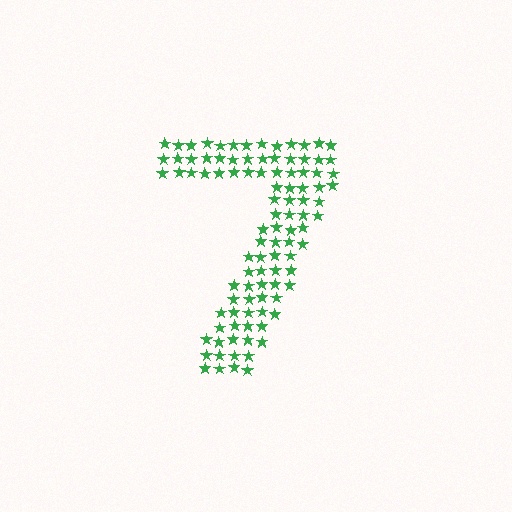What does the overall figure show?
The overall figure shows the digit 7.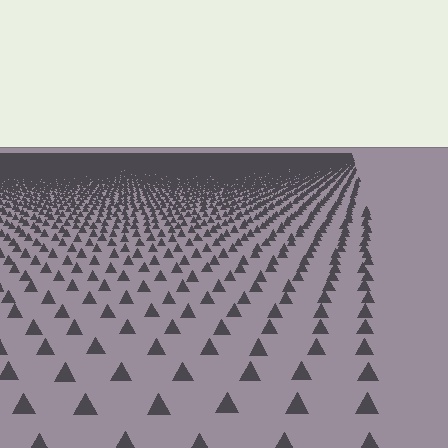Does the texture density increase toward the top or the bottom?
Density increases toward the top.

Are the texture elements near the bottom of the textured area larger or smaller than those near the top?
Larger. Near the bottom, elements are closer to the viewer and appear at a bigger on-screen size.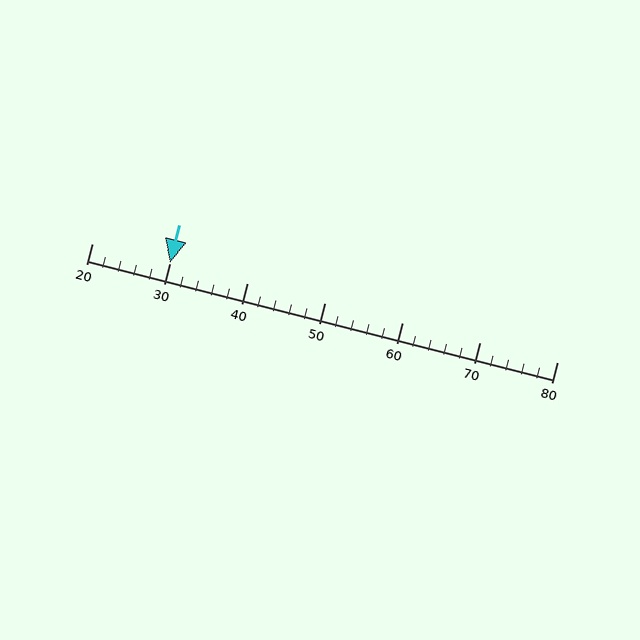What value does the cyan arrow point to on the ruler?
The cyan arrow points to approximately 30.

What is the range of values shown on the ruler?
The ruler shows values from 20 to 80.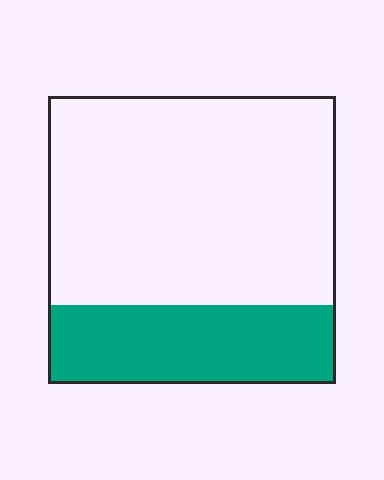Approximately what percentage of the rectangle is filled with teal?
Approximately 25%.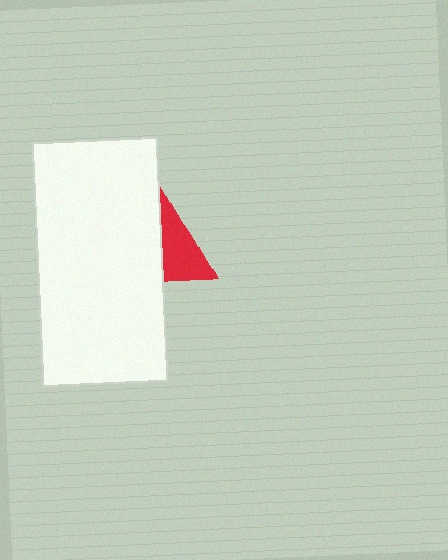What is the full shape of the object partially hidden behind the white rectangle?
The partially hidden object is a red triangle.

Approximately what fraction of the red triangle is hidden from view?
Roughly 63% of the red triangle is hidden behind the white rectangle.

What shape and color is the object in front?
The object in front is a white rectangle.